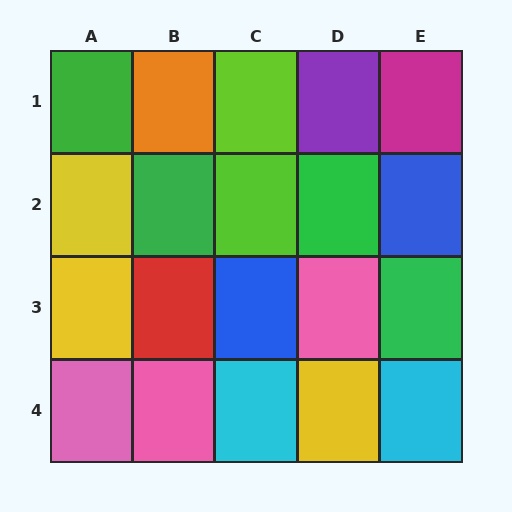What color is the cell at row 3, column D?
Pink.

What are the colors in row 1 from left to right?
Green, orange, lime, purple, magenta.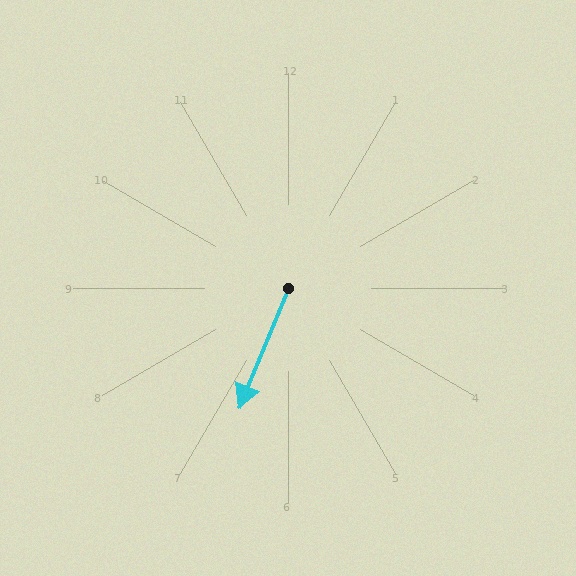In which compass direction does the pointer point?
South.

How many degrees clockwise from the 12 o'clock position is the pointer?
Approximately 202 degrees.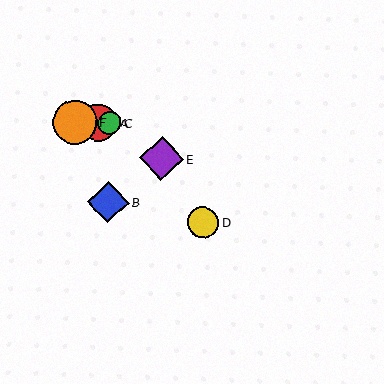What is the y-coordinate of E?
Object E is at y≈158.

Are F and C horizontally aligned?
Yes, both are at y≈122.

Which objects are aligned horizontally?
Objects A, C, F are aligned horizontally.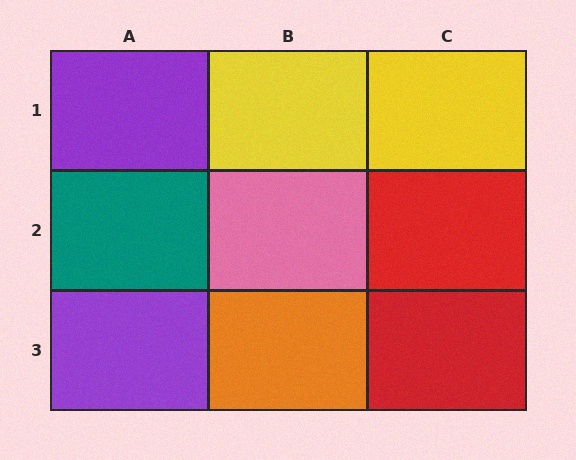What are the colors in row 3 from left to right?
Purple, orange, red.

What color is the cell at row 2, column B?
Pink.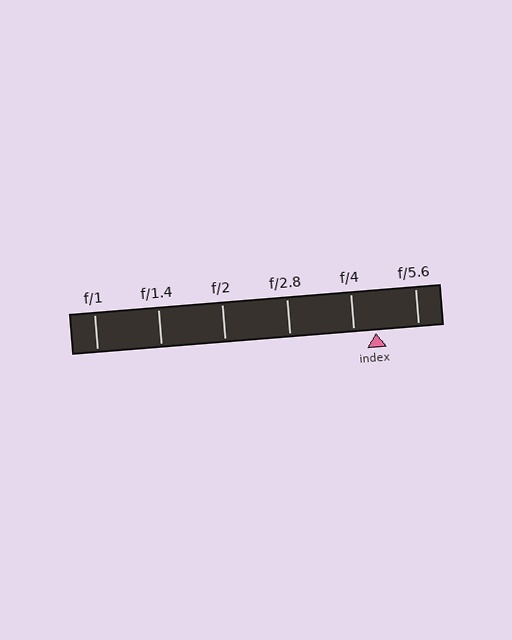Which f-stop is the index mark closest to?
The index mark is closest to f/4.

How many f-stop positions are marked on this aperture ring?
There are 6 f-stop positions marked.